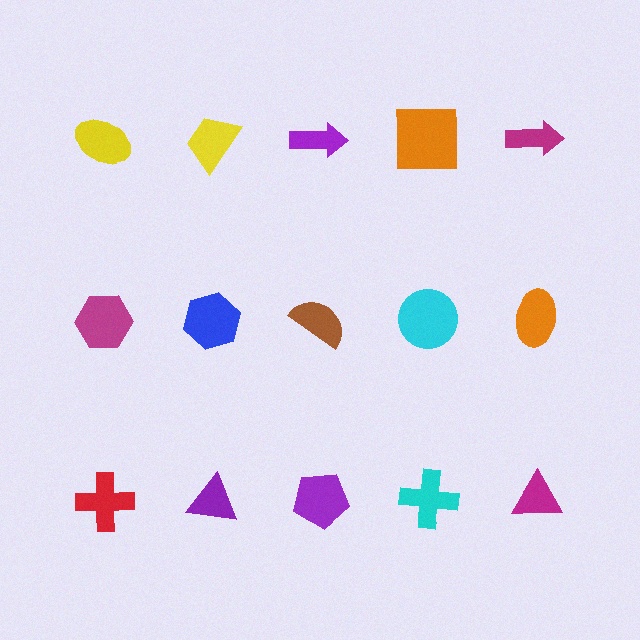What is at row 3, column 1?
A red cross.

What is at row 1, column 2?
A yellow trapezoid.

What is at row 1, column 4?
An orange square.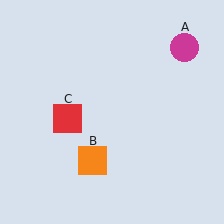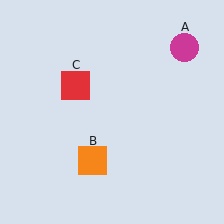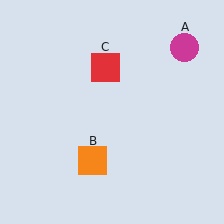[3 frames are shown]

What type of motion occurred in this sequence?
The red square (object C) rotated clockwise around the center of the scene.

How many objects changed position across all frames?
1 object changed position: red square (object C).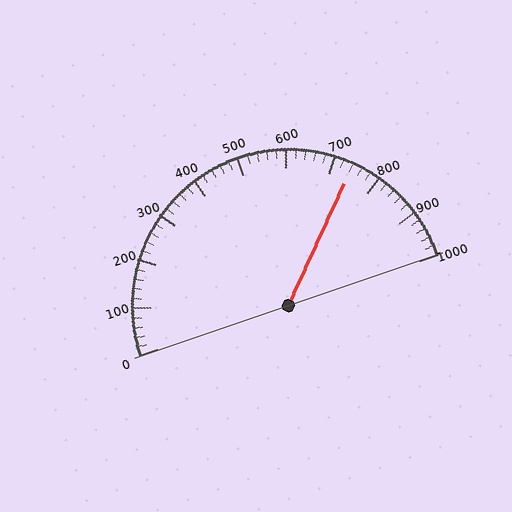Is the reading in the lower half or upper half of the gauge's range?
The reading is in the upper half of the range (0 to 1000).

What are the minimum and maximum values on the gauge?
The gauge ranges from 0 to 1000.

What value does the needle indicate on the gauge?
The needle indicates approximately 740.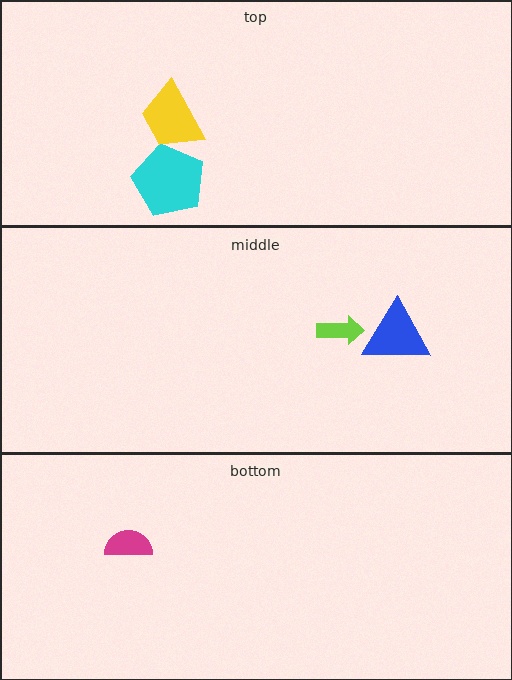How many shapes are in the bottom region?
1.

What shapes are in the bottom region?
The magenta semicircle.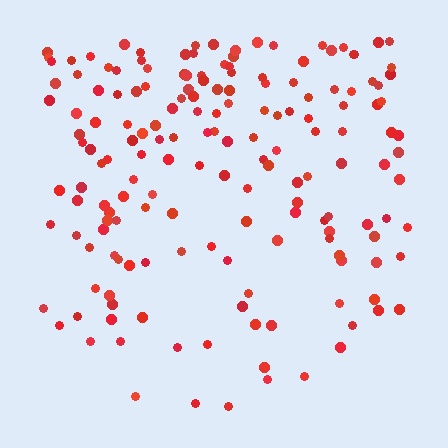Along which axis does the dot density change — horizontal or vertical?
Vertical.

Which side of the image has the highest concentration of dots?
The top.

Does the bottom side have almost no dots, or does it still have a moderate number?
Still a moderate number, just noticeably fewer than the top.